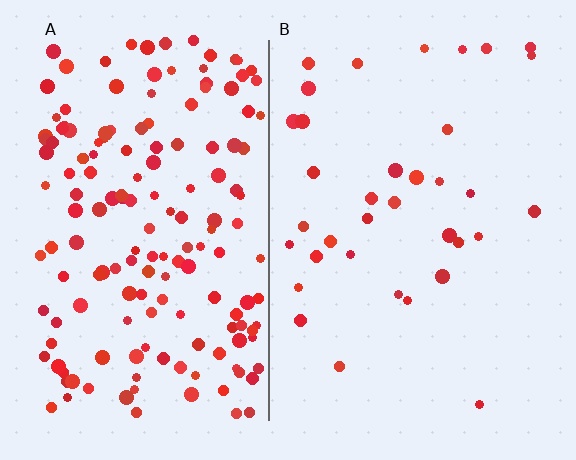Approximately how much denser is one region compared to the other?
Approximately 4.6× — region A over region B.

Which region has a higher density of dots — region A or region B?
A (the left).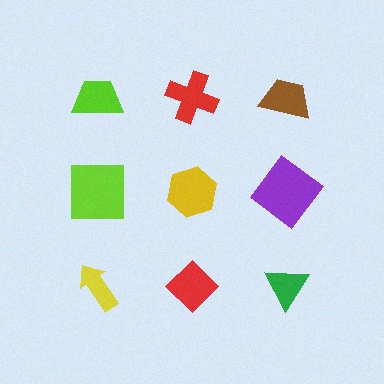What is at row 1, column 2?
A red cross.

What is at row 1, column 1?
A lime trapezoid.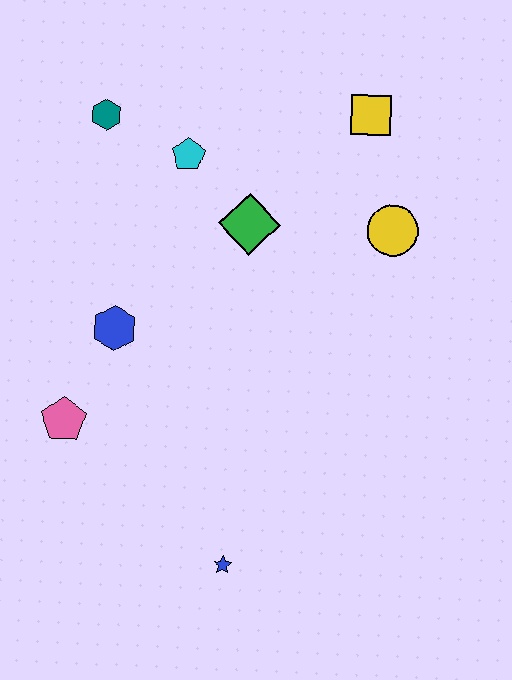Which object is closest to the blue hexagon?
The pink pentagon is closest to the blue hexagon.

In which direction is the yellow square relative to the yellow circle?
The yellow square is above the yellow circle.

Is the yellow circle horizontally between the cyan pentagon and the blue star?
No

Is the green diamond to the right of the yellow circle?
No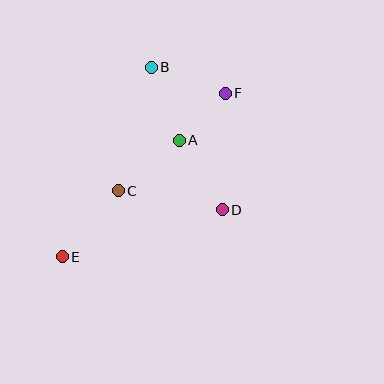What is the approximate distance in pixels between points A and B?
The distance between A and B is approximately 78 pixels.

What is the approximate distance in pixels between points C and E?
The distance between C and E is approximately 87 pixels.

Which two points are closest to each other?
Points A and F are closest to each other.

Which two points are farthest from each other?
Points E and F are farthest from each other.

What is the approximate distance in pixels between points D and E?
The distance between D and E is approximately 167 pixels.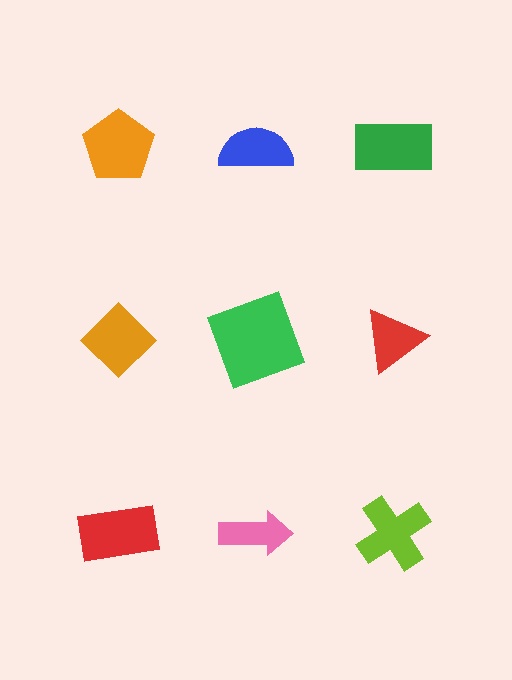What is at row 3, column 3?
A lime cross.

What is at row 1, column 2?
A blue semicircle.